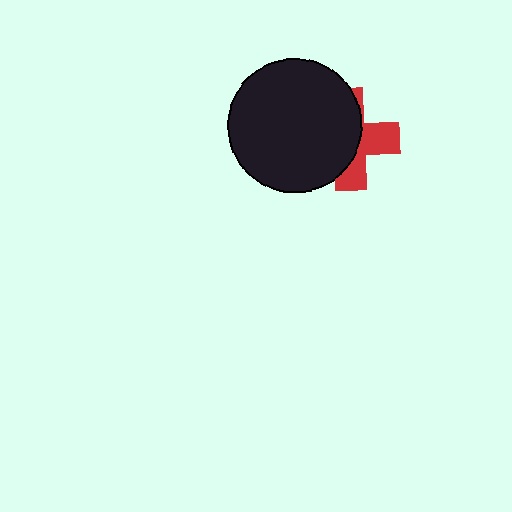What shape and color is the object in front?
The object in front is a black circle.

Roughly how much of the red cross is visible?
A small part of it is visible (roughly 41%).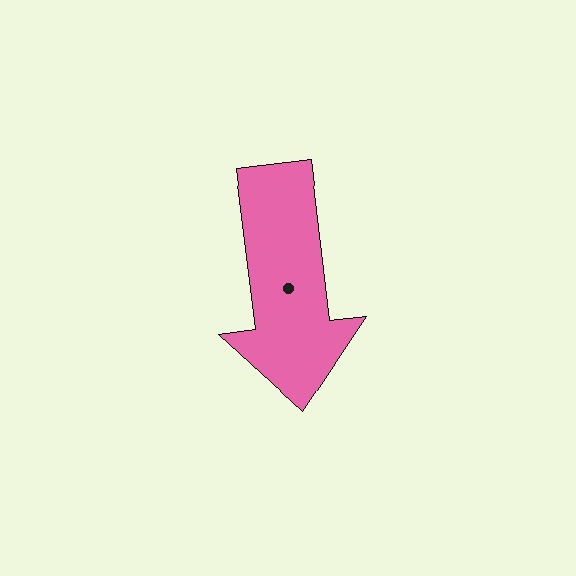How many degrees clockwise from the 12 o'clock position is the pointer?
Approximately 173 degrees.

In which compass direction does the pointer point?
South.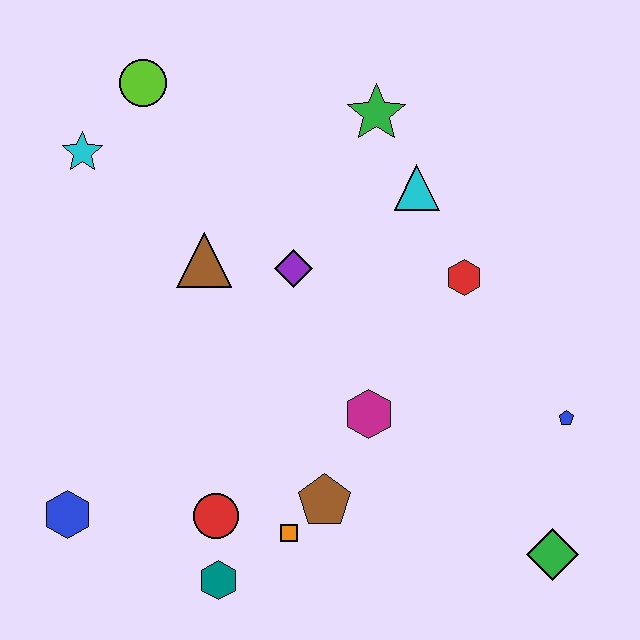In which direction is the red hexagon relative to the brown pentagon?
The red hexagon is above the brown pentagon.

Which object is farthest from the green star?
The blue hexagon is farthest from the green star.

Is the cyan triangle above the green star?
No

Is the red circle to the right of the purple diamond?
No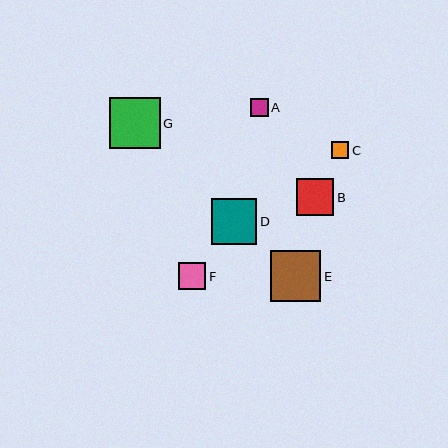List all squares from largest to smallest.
From largest to smallest: G, E, D, B, F, A, C.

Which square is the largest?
Square G is the largest with a size of approximately 51 pixels.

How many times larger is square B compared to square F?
Square B is approximately 1.4 times the size of square F.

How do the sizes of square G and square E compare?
Square G and square E are approximately the same size.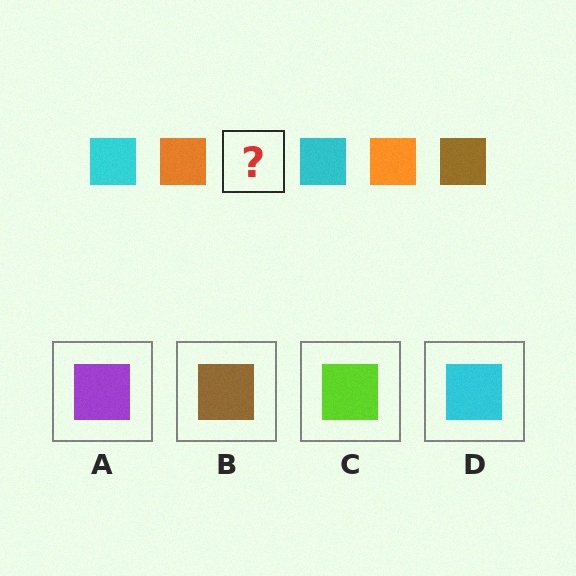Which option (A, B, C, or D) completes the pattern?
B.